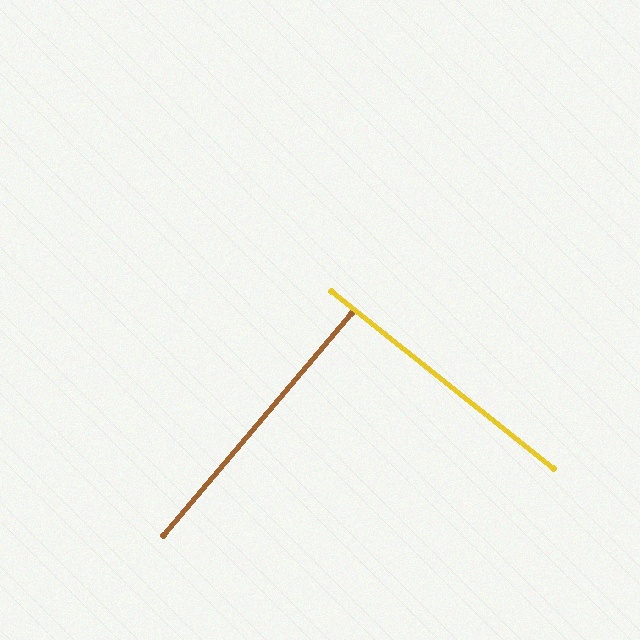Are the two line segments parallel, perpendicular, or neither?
Perpendicular — they meet at approximately 88°.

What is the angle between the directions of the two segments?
Approximately 88 degrees.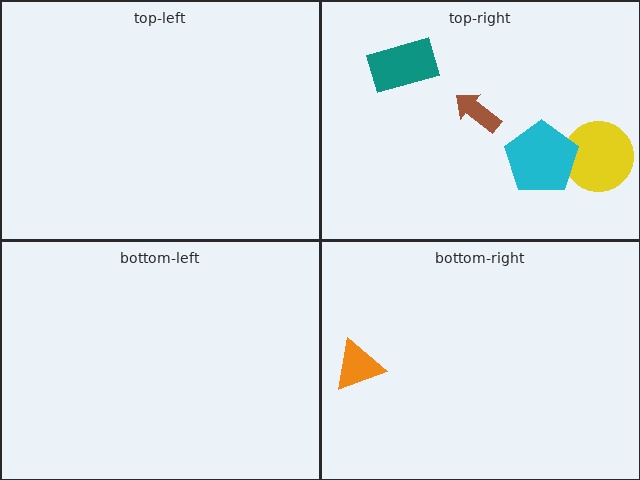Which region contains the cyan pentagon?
The top-right region.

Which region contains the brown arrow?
The top-right region.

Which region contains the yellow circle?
The top-right region.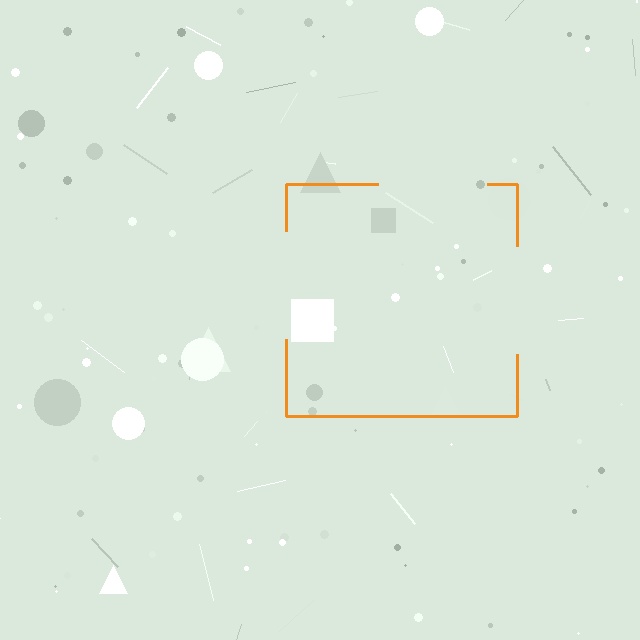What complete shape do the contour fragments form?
The contour fragments form a square.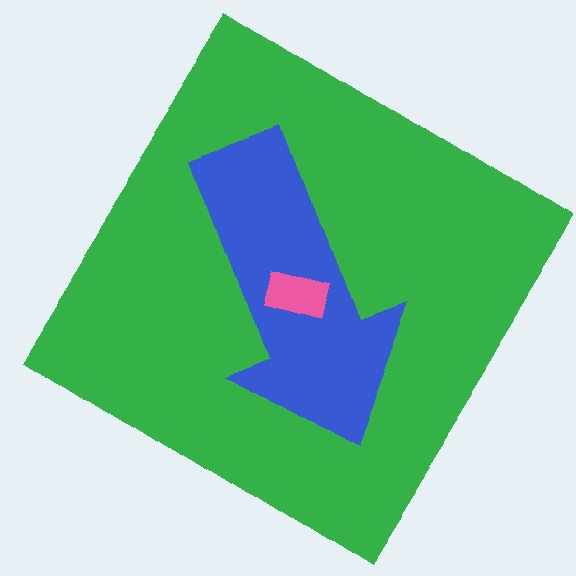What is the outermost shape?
The green diamond.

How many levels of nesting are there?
3.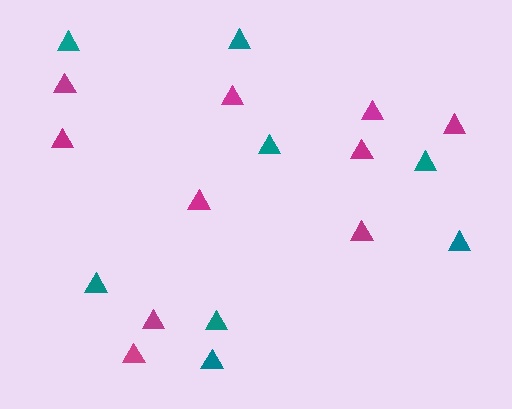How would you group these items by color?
There are 2 groups: one group of magenta triangles (10) and one group of teal triangles (8).